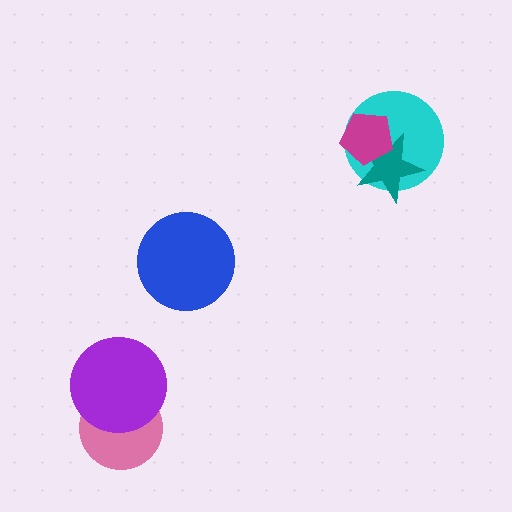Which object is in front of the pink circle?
The purple circle is in front of the pink circle.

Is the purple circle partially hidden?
No, no other shape covers it.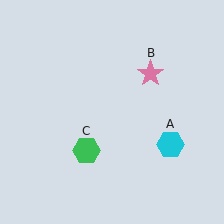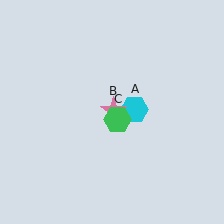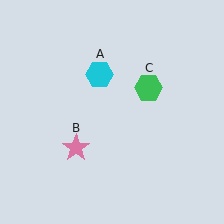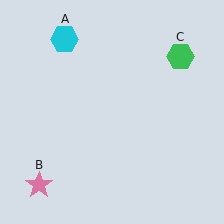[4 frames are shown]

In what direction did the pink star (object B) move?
The pink star (object B) moved down and to the left.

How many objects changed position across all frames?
3 objects changed position: cyan hexagon (object A), pink star (object B), green hexagon (object C).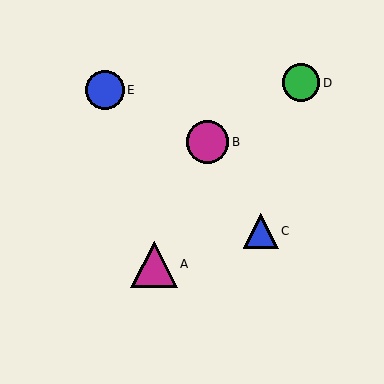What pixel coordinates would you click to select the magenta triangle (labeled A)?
Click at (154, 264) to select the magenta triangle A.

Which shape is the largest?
The magenta triangle (labeled A) is the largest.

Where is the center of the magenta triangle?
The center of the magenta triangle is at (154, 264).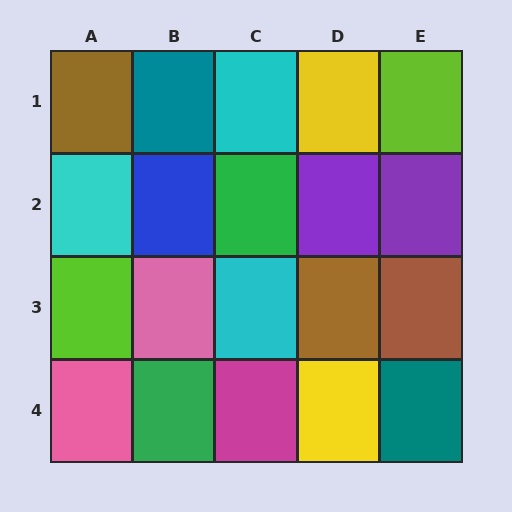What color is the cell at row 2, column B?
Blue.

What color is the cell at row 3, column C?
Cyan.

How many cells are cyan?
3 cells are cyan.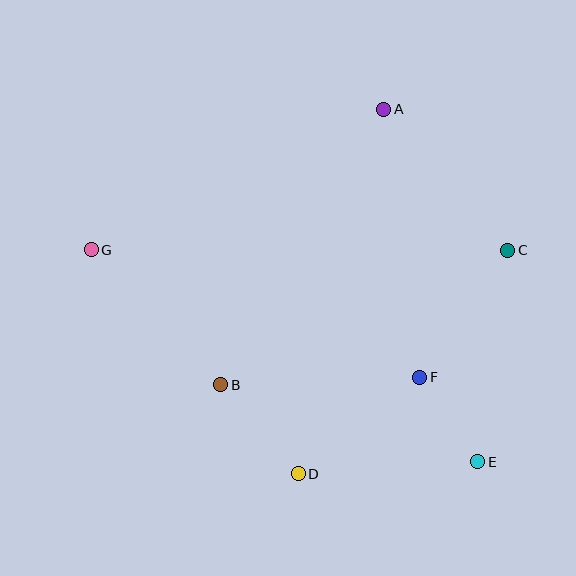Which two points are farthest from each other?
Points E and G are farthest from each other.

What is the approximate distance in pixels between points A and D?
The distance between A and D is approximately 374 pixels.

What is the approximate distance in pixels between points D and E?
The distance between D and E is approximately 180 pixels.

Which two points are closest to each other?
Points E and F are closest to each other.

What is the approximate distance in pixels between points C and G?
The distance between C and G is approximately 416 pixels.